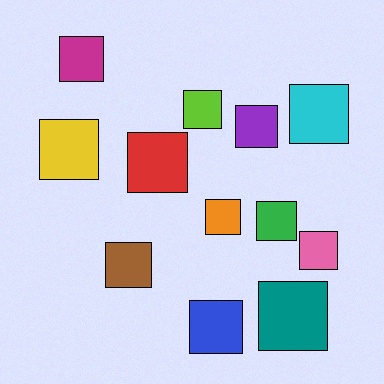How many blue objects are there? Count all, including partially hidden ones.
There is 1 blue object.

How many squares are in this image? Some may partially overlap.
There are 12 squares.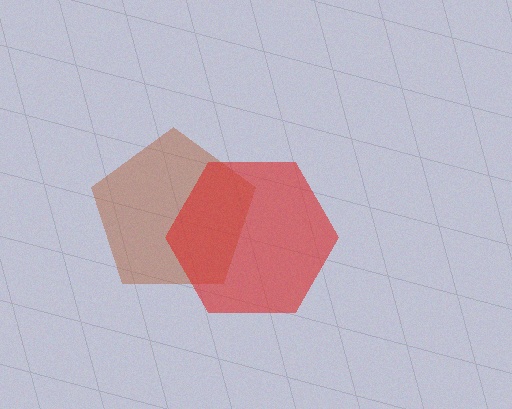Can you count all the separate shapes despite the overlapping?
Yes, there are 2 separate shapes.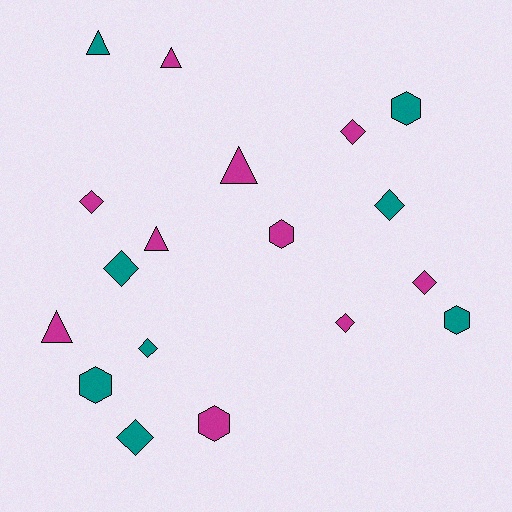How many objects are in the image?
There are 18 objects.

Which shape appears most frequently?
Diamond, with 8 objects.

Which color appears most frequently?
Magenta, with 10 objects.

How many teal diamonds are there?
There are 4 teal diamonds.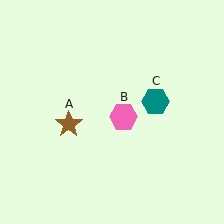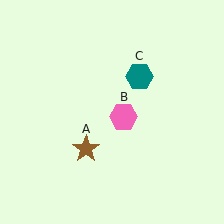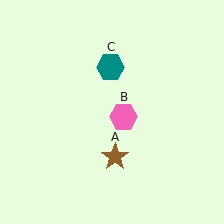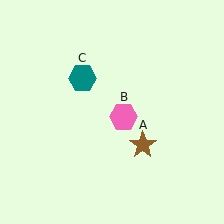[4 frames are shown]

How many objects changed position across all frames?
2 objects changed position: brown star (object A), teal hexagon (object C).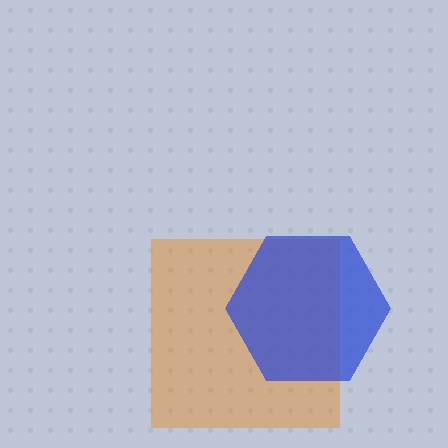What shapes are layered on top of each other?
The layered shapes are: an orange square, a blue hexagon.